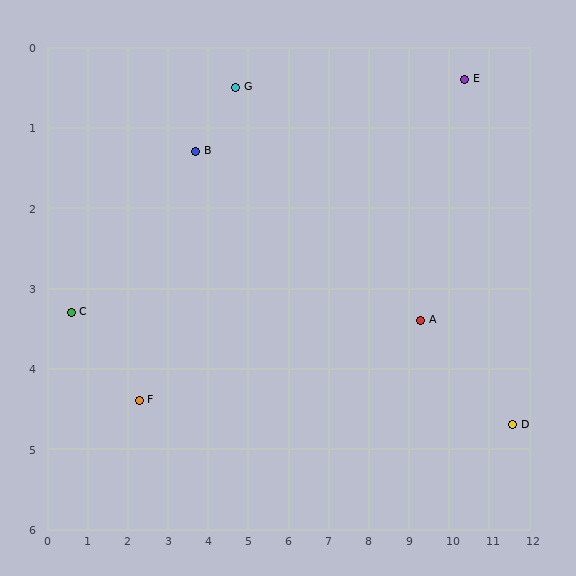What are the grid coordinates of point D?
Point D is at approximately (11.6, 4.7).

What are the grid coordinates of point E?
Point E is at approximately (10.4, 0.4).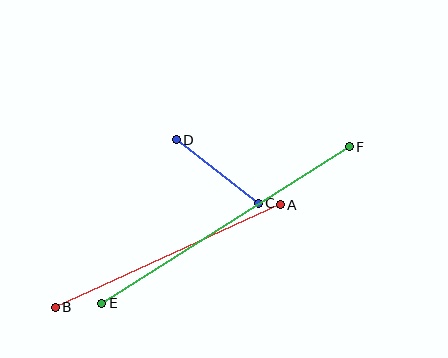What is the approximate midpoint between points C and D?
The midpoint is at approximately (217, 172) pixels.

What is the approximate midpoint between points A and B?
The midpoint is at approximately (168, 256) pixels.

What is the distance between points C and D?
The distance is approximately 104 pixels.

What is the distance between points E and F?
The distance is approximately 293 pixels.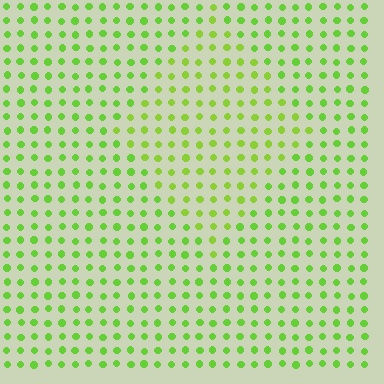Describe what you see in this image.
The image is filled with small lime elements in a uniform arrangement. A diamond-shaped region is visible where the elements are tinted to a slightly different hue, forming a subtle color boundary.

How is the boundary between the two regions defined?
The boundary is defined purely by a slight shift in hue (about 15 degrees). Spacing, size, and orientation are identical on both sides.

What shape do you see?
I see a diamond.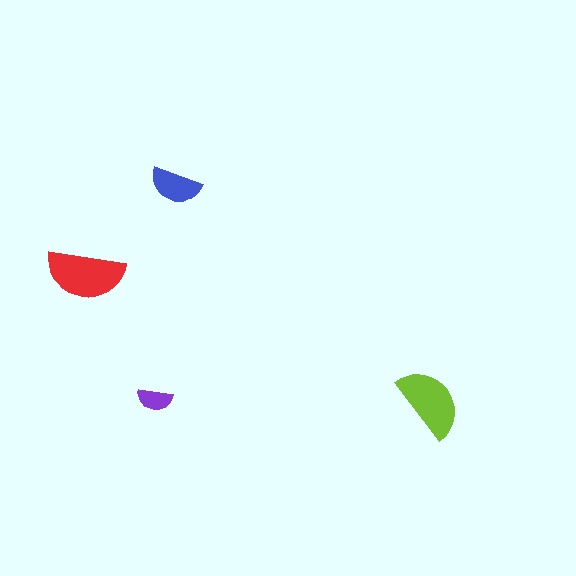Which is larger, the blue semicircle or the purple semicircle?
The blue one.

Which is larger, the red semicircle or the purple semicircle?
The red one.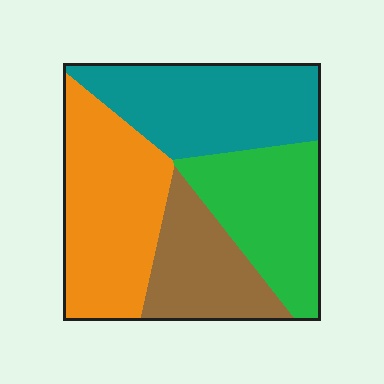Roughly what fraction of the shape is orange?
Orange takes up between a quarter and a half of the shape.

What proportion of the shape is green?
Green covers roughly 25% of the shape.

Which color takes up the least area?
Brown, at roughly 20%.